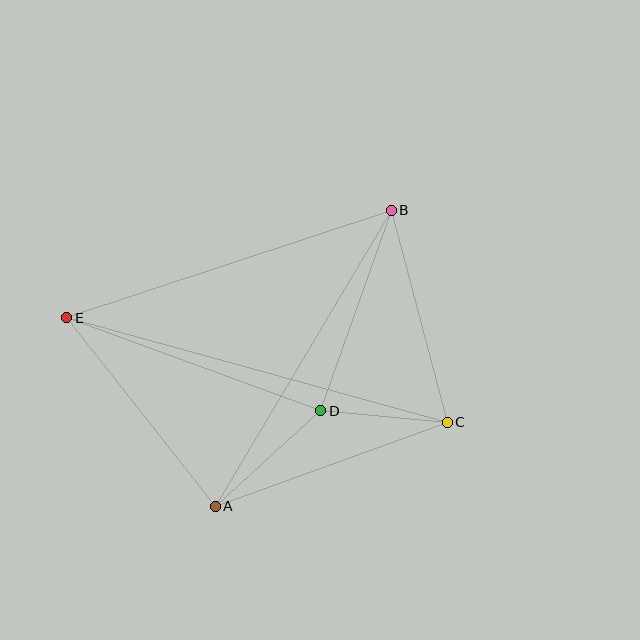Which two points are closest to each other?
Points C and D are closest to each other.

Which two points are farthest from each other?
Points C and E are farthest from each other.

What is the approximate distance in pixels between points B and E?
The distance between B and E is approximately 342 pixels.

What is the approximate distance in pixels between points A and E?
The distance between A and E is approximately 239 pixels.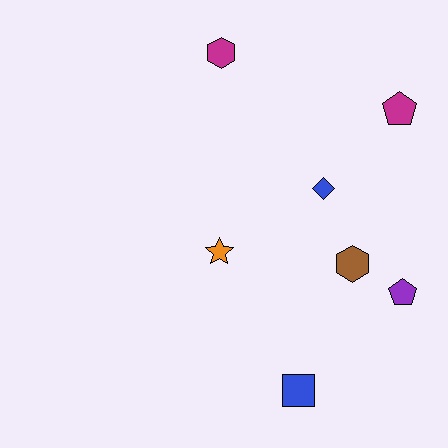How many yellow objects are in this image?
There are no yellow objects.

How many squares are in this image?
There is 1 square.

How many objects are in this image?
There are 7 objects.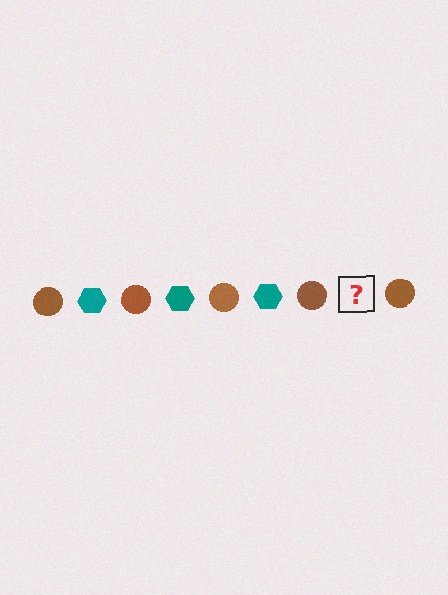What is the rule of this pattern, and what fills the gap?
The rule is that the pattern alternates between brown circle and teal hexagon. The gap should be filled with a teal hexagon.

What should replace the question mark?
The question mark should be replaced with a teal hexagon.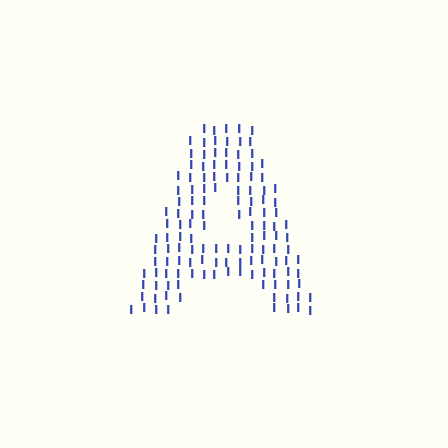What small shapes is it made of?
It is made of small letter I's.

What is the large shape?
The large shape is the letter A.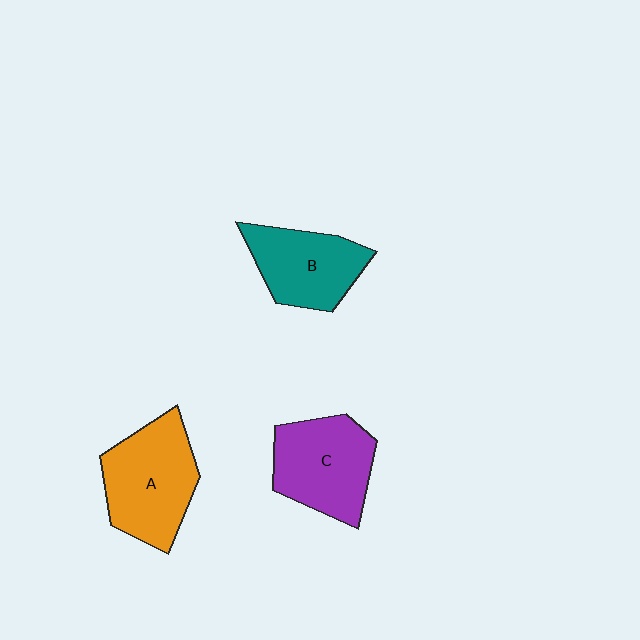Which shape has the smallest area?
Shape B (teal).